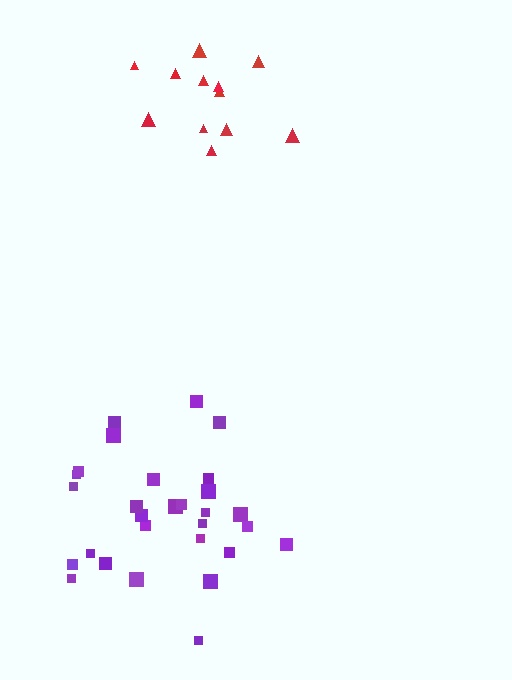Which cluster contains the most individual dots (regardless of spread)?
Purple (30).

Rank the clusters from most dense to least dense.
red, purple.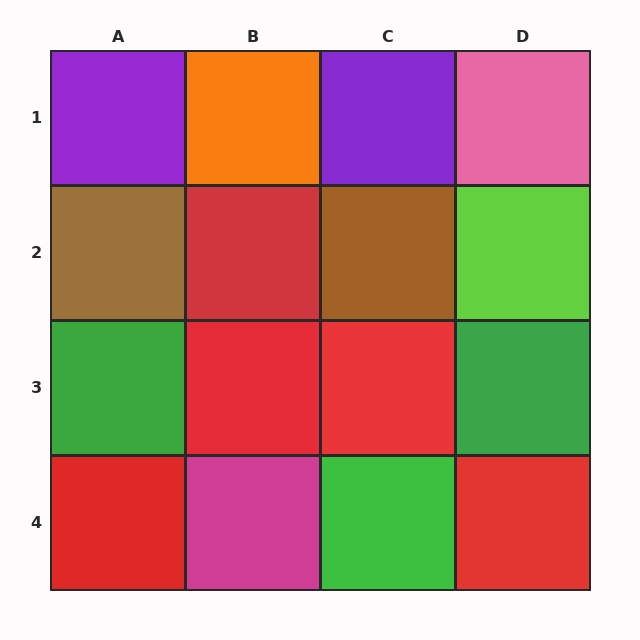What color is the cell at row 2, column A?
Brown.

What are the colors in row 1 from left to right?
Purple, orange, purple, pink.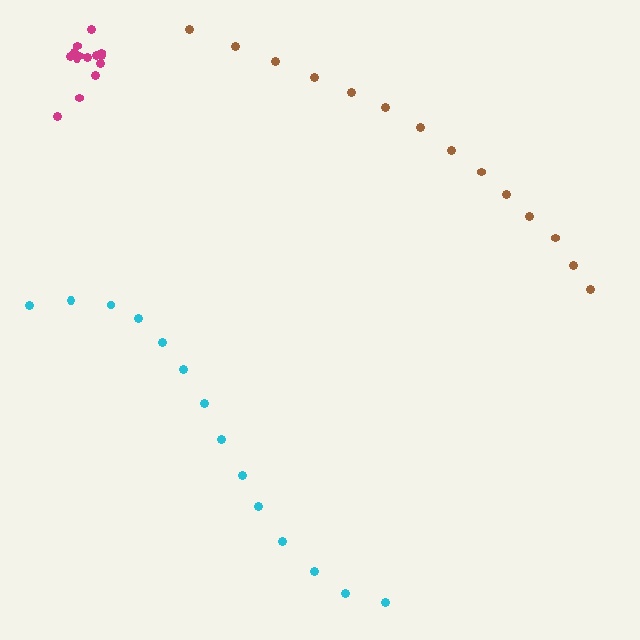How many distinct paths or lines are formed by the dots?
There are 3 distinct paths.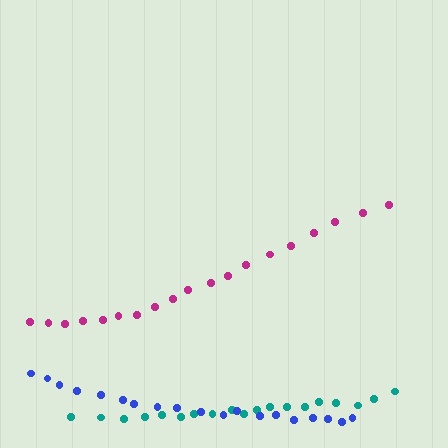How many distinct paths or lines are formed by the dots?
There are 3 distinct paths.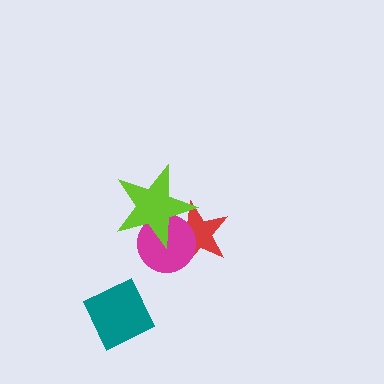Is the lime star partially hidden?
No, no other shape covers it.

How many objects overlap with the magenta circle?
2 objects overlap with the magenta circle.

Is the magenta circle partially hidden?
Yes, it is partially covered by another shape.